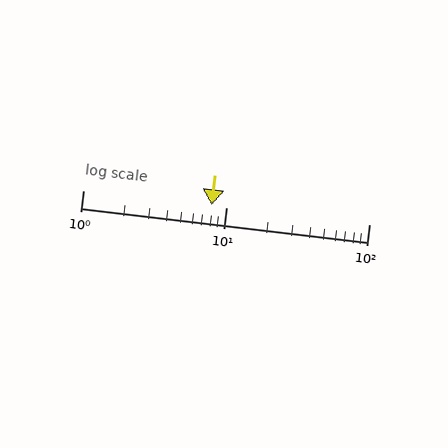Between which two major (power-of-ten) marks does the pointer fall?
The pointer is between 1 and 10.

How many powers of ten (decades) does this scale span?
The scale spans 2 decades, from 1 to 100.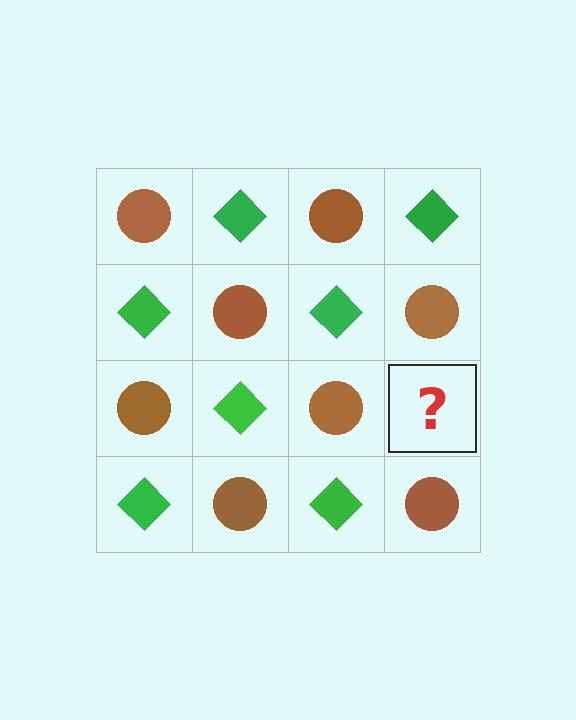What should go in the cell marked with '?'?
The missing cell should contain a green diamond.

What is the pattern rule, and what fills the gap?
The rule is that it alternates brown circle and green diamond in a checkerboard pattern. The gap should be filled with a green diamond.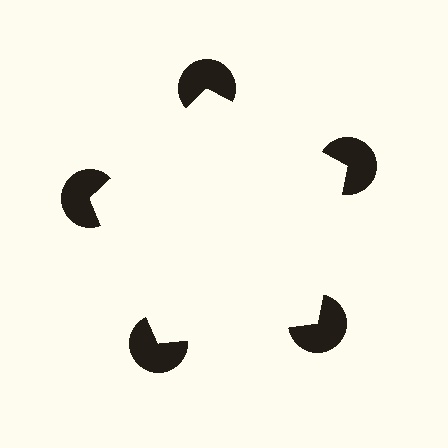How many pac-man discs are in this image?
There are 5 — one at each vertex of the illusory pentagon.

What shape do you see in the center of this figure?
An illusory pentagon — its edges are inferred from the aligned wedge cuts in the pac-man discs, not physically drawn.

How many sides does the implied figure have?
5 sides.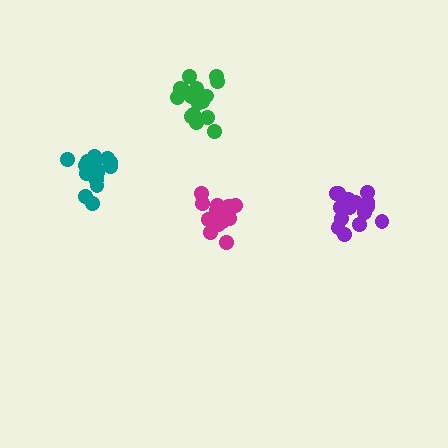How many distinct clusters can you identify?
There are 4 distinct clusters.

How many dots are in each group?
Group 1: 15 dots, Group 2: 19 dots, Group 3: 17 dots, Group 4: 17 dots (68 total).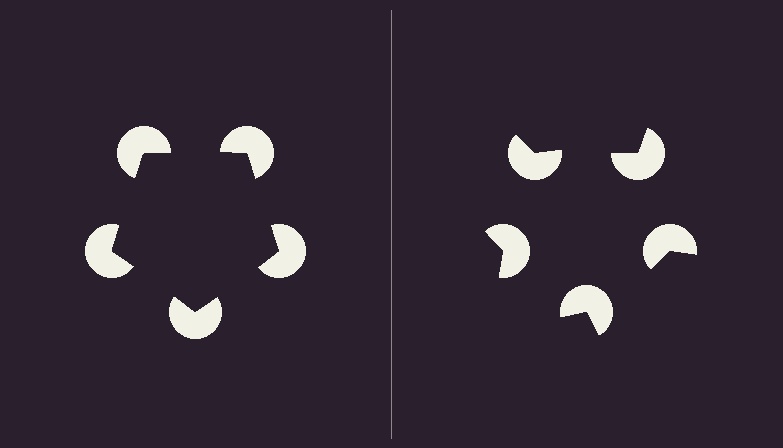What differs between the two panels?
The pac-man discs are positioned identically on both sides; only the wedge orientations differ. On the left they align to a pentagon; on the right they are misaligned.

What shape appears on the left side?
An illusory pentagon.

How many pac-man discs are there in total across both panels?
10 — 5 on each side.